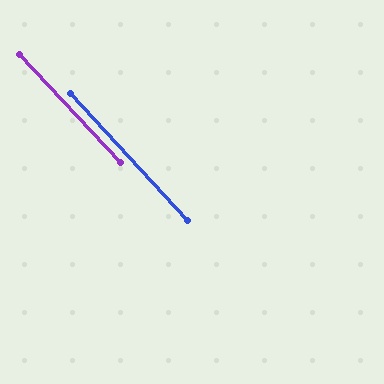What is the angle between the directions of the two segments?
Approximately 1 degree.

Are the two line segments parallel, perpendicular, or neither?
Parallel — their directions differ by only 0.5°.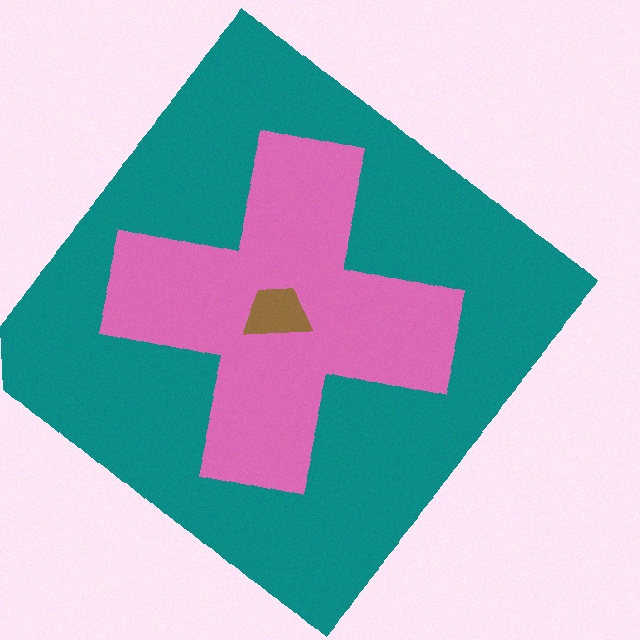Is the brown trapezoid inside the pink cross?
Yes.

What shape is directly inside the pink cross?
The brown trapezoid.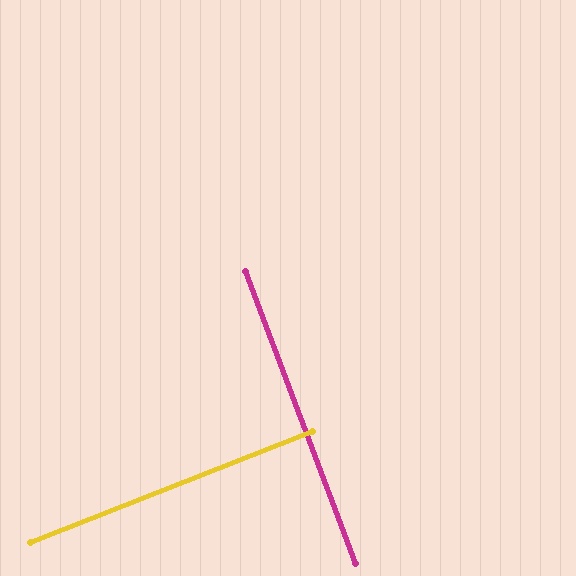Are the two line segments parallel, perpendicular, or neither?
Perpendicular — they meet at approximately 89°.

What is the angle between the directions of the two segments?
Approximately 89 degrees.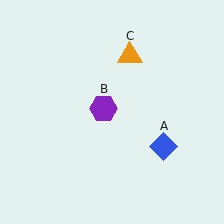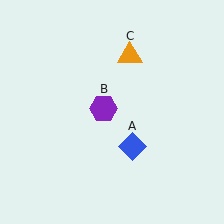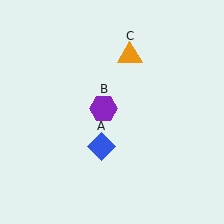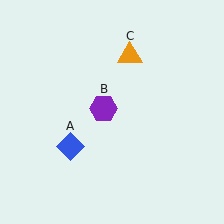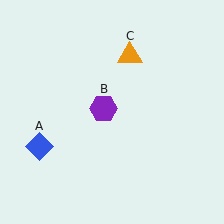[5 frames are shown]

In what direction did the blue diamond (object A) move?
The blue diamond (object A) moved left.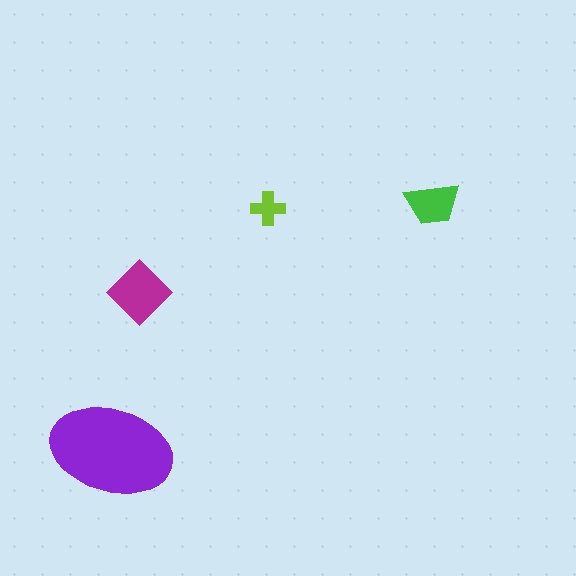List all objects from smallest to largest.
The lime cross, the green trapezoid, the magenta diamond, the purple ellipse.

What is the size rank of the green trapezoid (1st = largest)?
3rd.